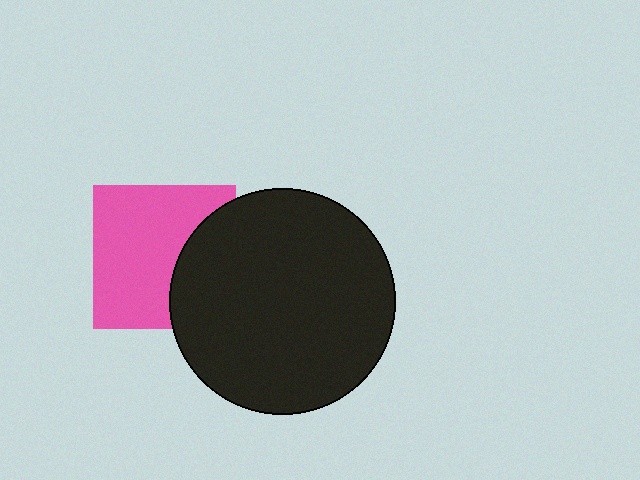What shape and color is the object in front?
The object in front is a black circle.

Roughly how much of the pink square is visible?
Most of it is visible (roughly 67%).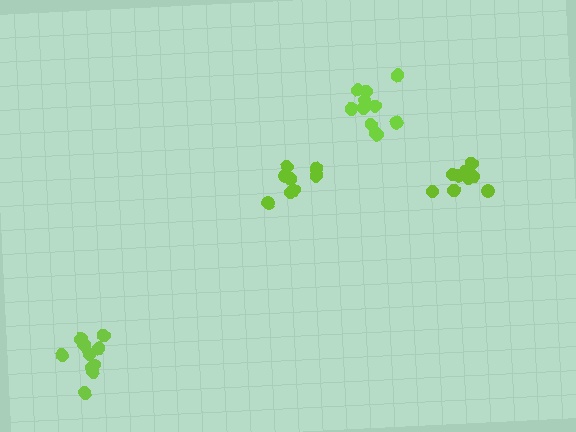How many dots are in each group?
Group 1: 9 dots, Group 2: 10 dots, Group 3: 12 dots, Group 4: 8 dots (39 total).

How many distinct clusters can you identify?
There are 4 distinct clusters.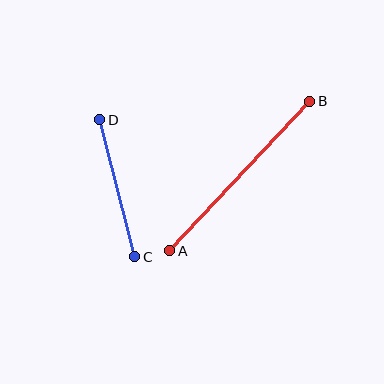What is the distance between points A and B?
The distance is approximately 205 pixels.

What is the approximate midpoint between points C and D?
The midpoint is at approximately (117, 188) pixels.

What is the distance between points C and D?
The distance is approximately 141 pixels.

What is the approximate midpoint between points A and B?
The midpoint is at approximately (240, 176) pixels.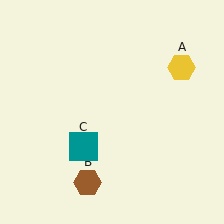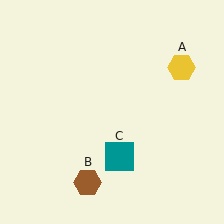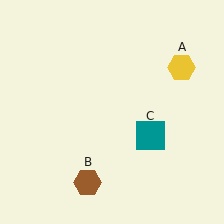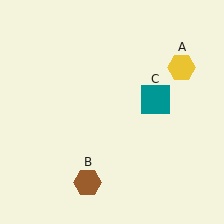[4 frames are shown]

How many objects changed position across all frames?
1 object changed position: teal square (object C).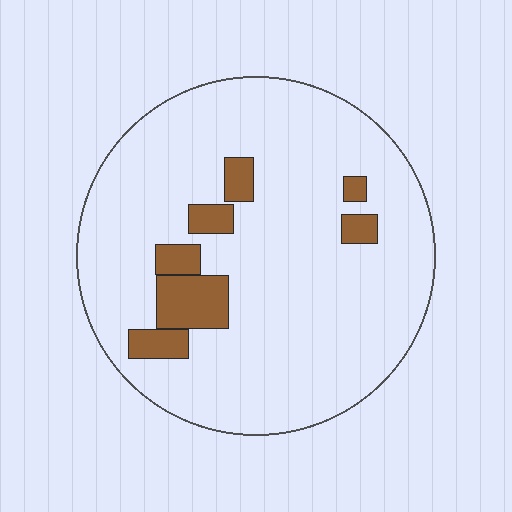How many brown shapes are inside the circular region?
7.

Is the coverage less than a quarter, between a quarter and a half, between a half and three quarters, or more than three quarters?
Less than a quarter.